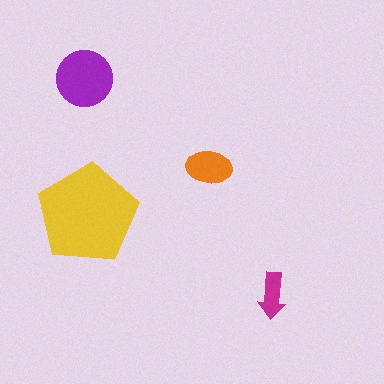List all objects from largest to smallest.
The yellow pentagon, the purple circle, the orange ellipse, the magenta arrow.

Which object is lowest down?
The magenta arrow is bottommost.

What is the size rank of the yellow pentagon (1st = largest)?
1st.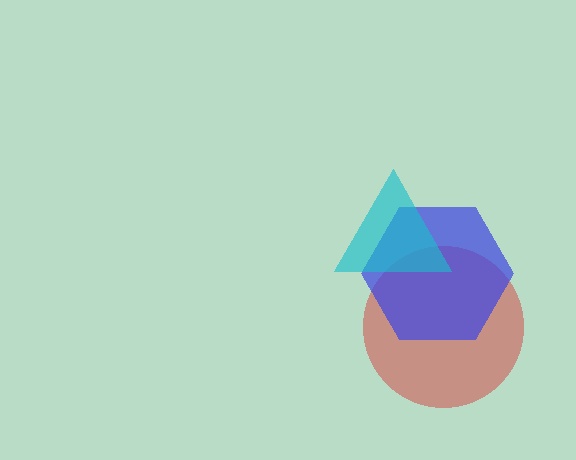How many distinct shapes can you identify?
There are 3 distinct shapes: a red circle, a blue hexagon, a cyan triangle.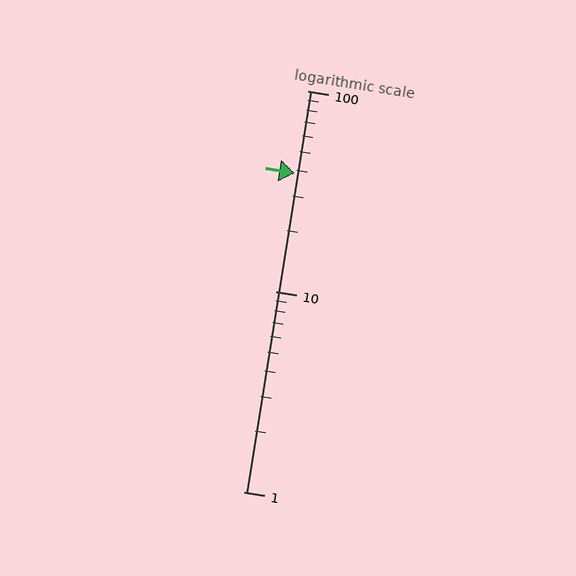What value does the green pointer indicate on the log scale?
The pointer indicates approximately 39.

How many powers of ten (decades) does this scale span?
The scale spans 2 decades, from 1 to 100.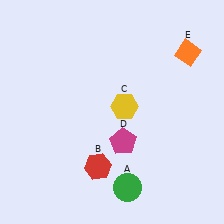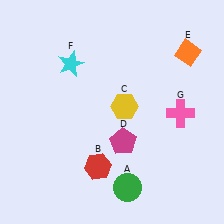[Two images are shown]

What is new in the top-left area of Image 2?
A cyan star (F) was added in the top-left area of Image 2.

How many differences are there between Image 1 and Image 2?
There are 2 differences between the two images.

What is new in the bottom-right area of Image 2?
A pink cross (G) was added in the bottom-right area of Image 2.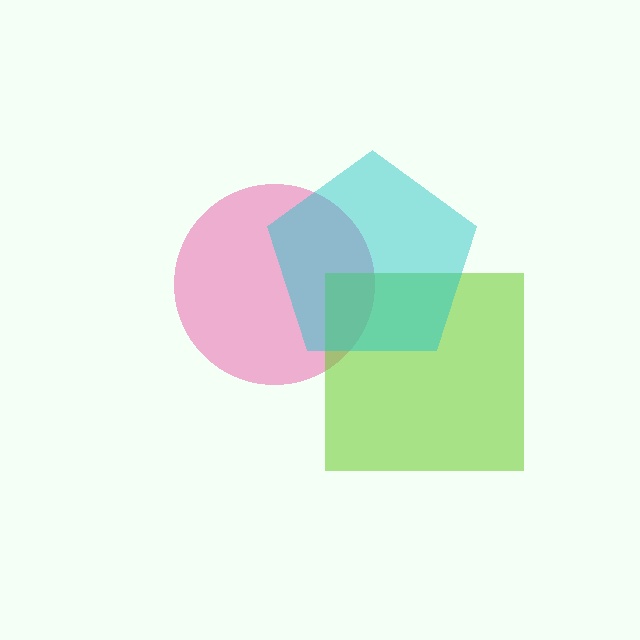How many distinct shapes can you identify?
There are 3 distinct shapes: a pink circle, a lime square, a cyan pentagon.